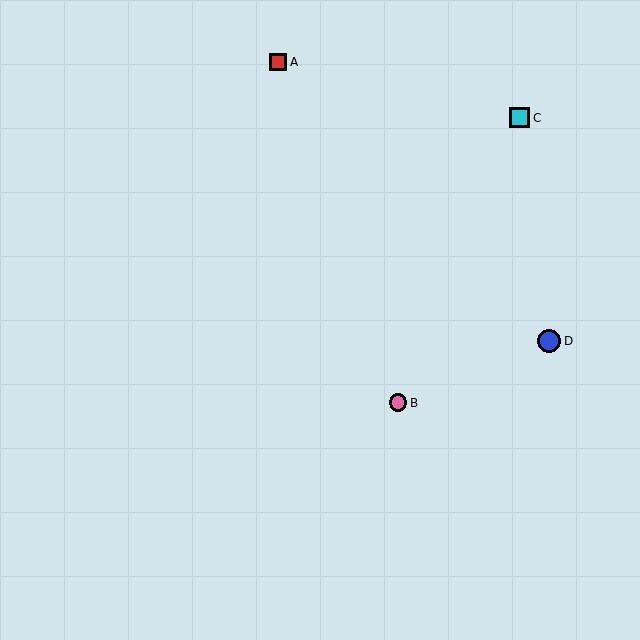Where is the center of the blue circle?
The center of the blue circle is at (549, 341).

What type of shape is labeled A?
Shape A is a red square.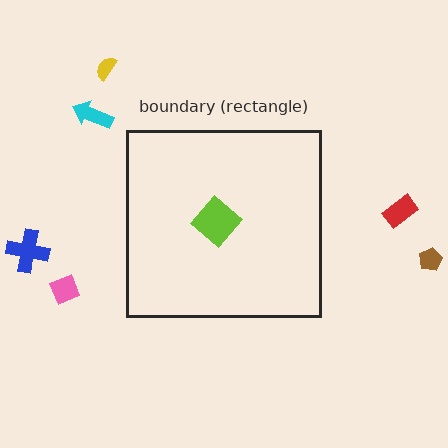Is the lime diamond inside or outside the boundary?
Inside.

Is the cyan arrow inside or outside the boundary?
Outside.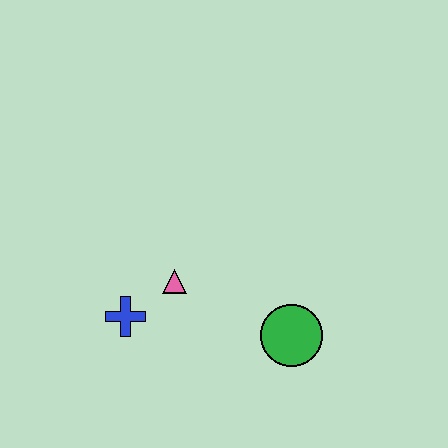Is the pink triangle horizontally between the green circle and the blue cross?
Yes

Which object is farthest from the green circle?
The blue cross is farthest from the green circle.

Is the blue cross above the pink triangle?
No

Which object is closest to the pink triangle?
The blue cross is closest to the pink triangle.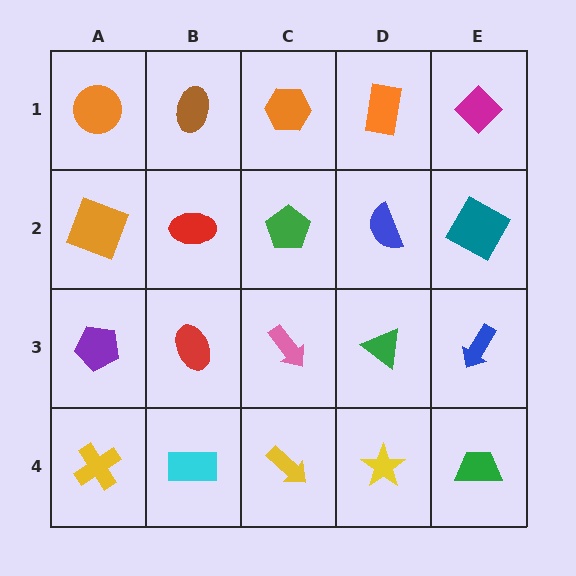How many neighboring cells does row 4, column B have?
3.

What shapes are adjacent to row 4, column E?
A blue arrow (row 3, column E), a yellow star (row 4, column D).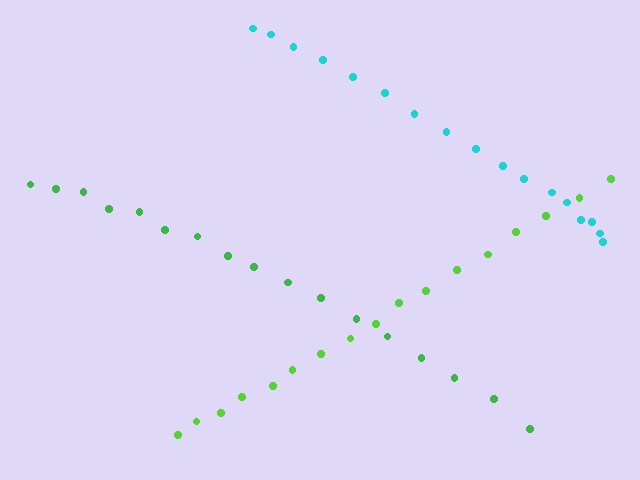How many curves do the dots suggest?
There are 3 distinct paths.